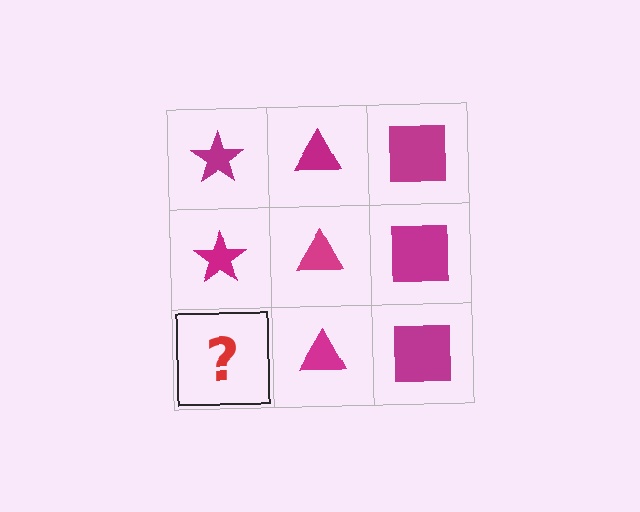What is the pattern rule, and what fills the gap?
The rule is that each column has a consistent shape. The gap should be filled with a magenta star.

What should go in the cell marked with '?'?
The missing cell should contain a magenta star.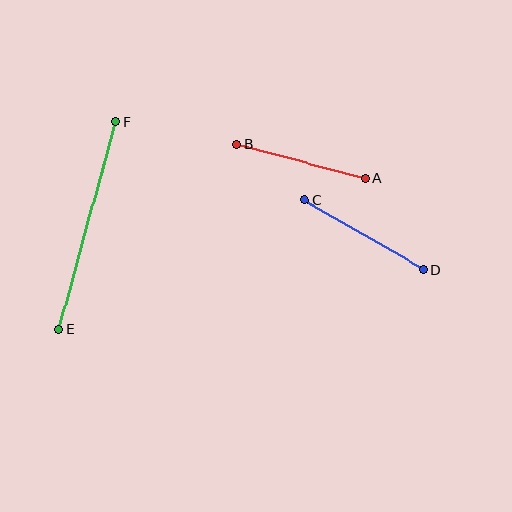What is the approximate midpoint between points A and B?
The midpoint is at approximately (301, 161) pixels.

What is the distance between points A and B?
The distance is approximately 133 pixels.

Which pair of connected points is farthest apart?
Points E and F are farthest apart.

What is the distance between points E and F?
The distance is approximately 215 pixels.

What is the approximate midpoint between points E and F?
The midpoint is at approximately (87, 225) pixels.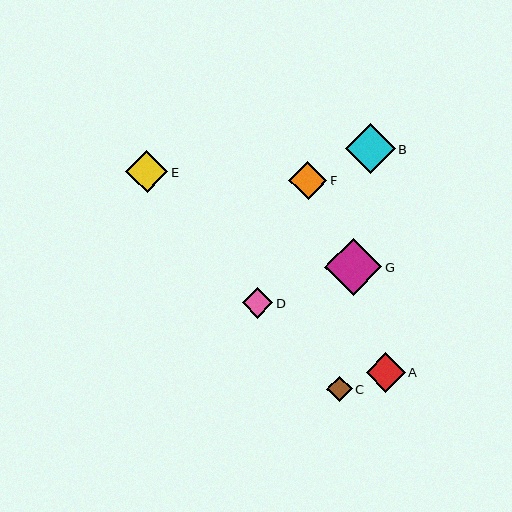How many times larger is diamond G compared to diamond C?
Diamond G is approximately 2.2 times the size of diamond C.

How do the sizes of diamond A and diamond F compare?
Diamond A and diamond F are approximately the same size.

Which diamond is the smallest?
Diamond C is the smallest with a size of approximately 26 pixels.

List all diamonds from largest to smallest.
From largest to smallest: G, B, E, A, F, D, C.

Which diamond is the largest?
Diamond G is the largest with a size of approximately 57 pixels.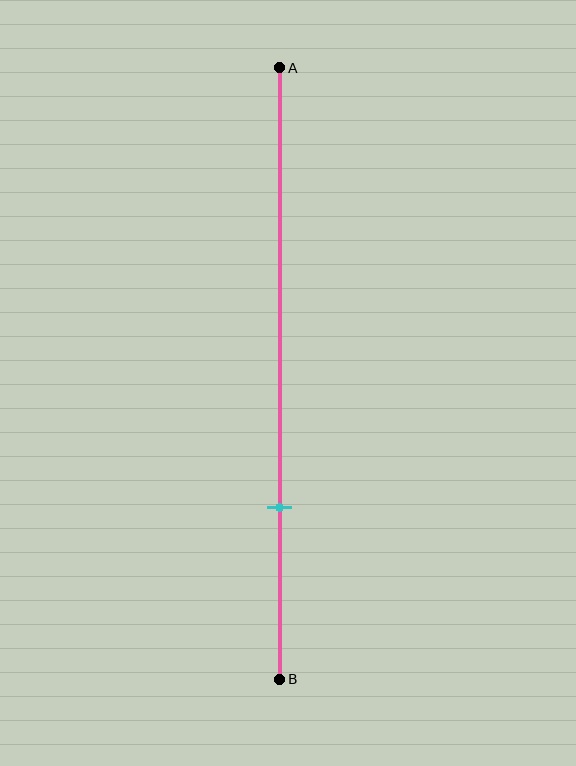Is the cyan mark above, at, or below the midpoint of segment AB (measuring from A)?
The cyan mark is below the midpoint of segment AB.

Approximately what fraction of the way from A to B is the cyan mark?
The cyan mark is approximately 70% of the way from A to B.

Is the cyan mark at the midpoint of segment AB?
No, the mark is at about 70% from A, not at the 50% midpoint.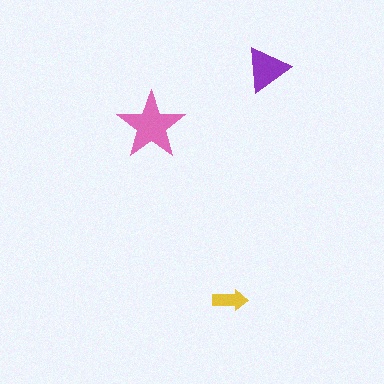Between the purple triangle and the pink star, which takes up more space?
The pink star.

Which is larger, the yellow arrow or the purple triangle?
The purple triangle.